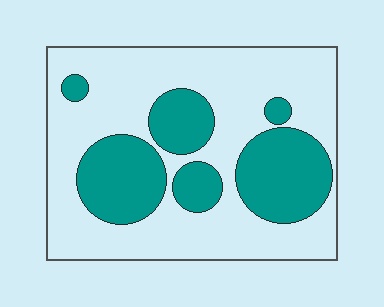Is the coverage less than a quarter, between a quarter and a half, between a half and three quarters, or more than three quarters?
Between a quarter and a half.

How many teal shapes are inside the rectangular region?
6.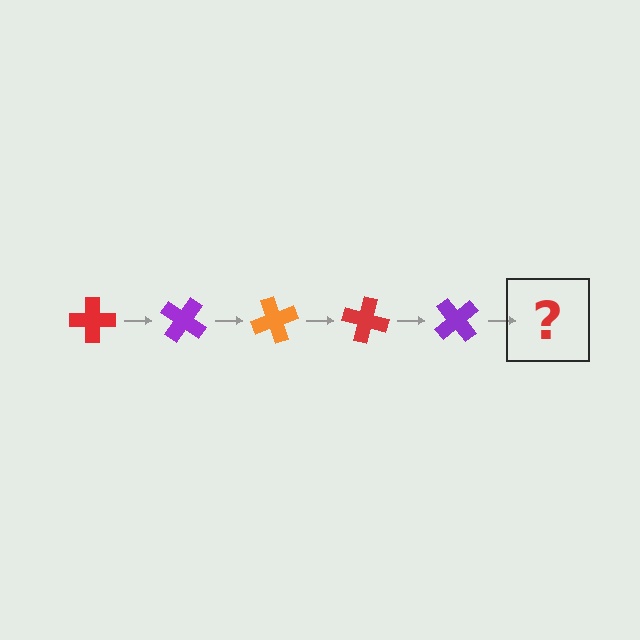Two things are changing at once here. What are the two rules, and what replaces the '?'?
The two rules are that it rotates 35 degrees each step and the color cycles through red, purple, and orange. The '?' should be an orange cross, rotated 175 degrees from the start.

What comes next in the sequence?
The next element should be an orange cross, rotated 175 degrees from the start.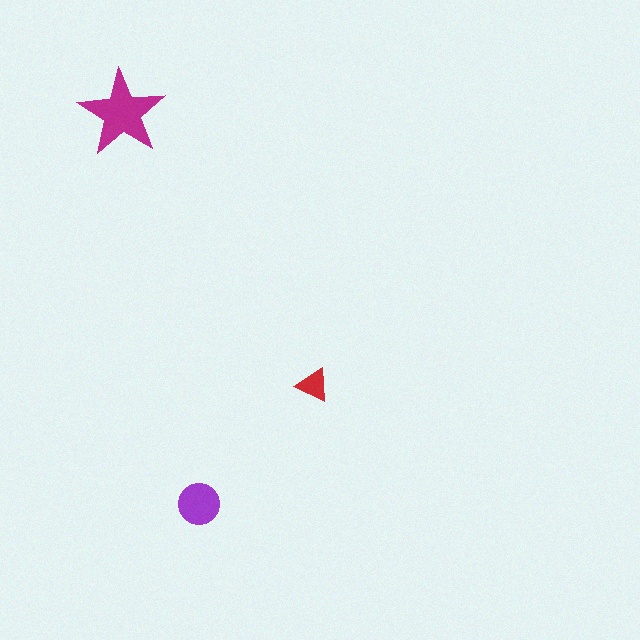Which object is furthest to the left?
The magenta star is leftmost.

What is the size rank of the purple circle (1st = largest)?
2nd.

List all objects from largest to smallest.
The magenta star, the purple circle, the red triangle.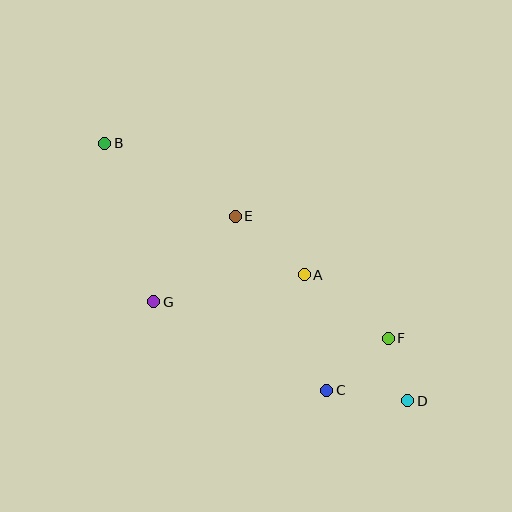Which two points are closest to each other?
Points D and F are closest to each other.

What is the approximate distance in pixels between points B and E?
The distance between B and E is approximately 149 pixels.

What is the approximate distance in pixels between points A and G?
The distance between A and G is approximately 153 pixels.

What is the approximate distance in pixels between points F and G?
The distance between F and G is approximately 237 pixels.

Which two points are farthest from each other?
Points B and D are farthest from each other.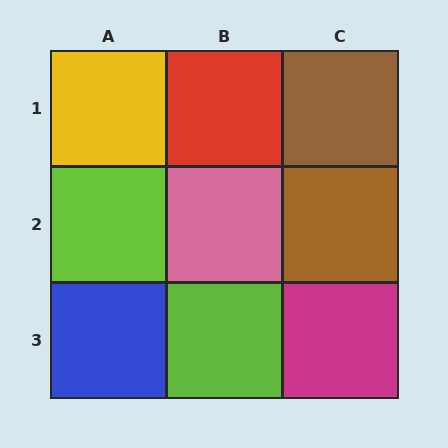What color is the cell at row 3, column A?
Blue.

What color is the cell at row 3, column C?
Magenta.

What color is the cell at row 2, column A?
Lime.